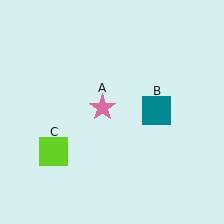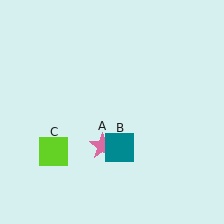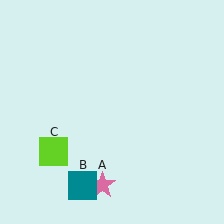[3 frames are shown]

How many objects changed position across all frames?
2 objects changed position: pink star (object A), teal square (object B).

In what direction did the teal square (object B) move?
The teal square (object B) moved down and to the left.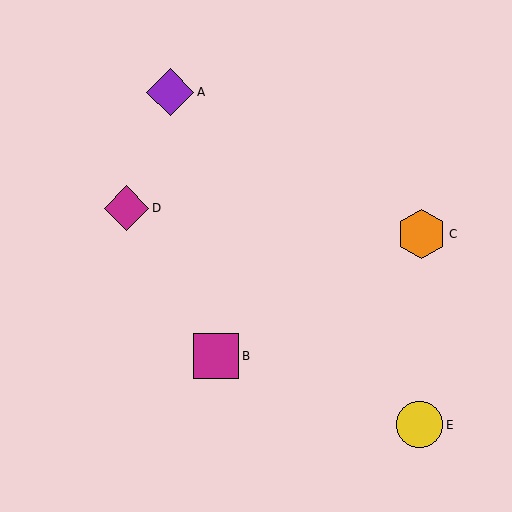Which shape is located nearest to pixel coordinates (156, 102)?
The purple diamond (labeled A) at (170, 92) is nearest to that location.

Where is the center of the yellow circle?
The center of the yellow circle is at (420, 425).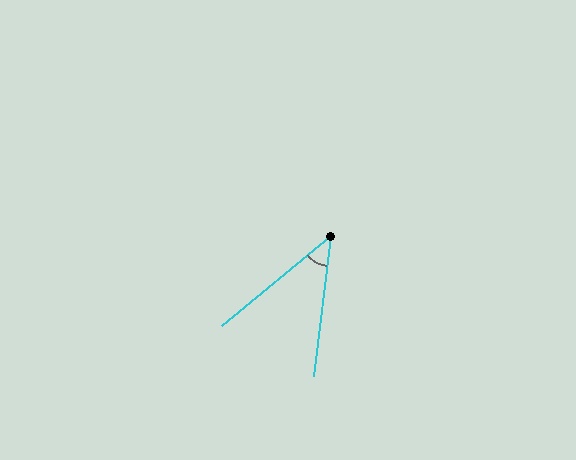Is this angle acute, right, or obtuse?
It is acute.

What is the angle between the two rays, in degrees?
Approximately 43 degrees.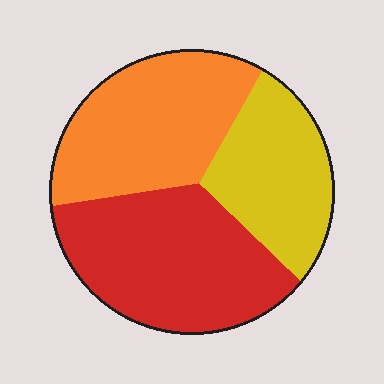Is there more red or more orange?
Red.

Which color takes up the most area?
Red, at roughly 40%.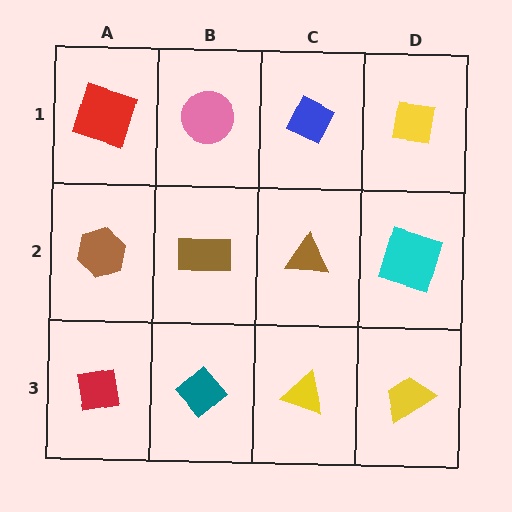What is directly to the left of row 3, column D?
A yellow triangle.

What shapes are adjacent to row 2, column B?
A pink circle (row 1, column B), a teal diamond (row 3, column B), a brown hexagon (row 2, column A), a brown triangle (row 2, column C).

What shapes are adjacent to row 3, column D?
A cyan square (row 2, column D), a yellow triangle (row 3, column C).